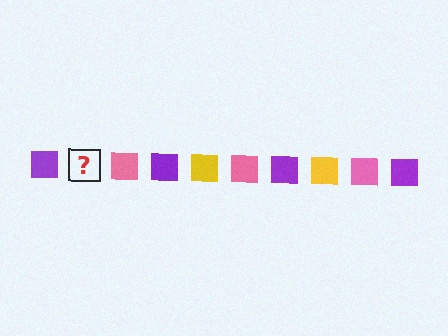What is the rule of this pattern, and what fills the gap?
The rule is that the pattern cycles through purple, yellow, pink squares. The gap should be filled with a yellow square.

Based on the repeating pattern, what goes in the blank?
The blank should be a yellow square.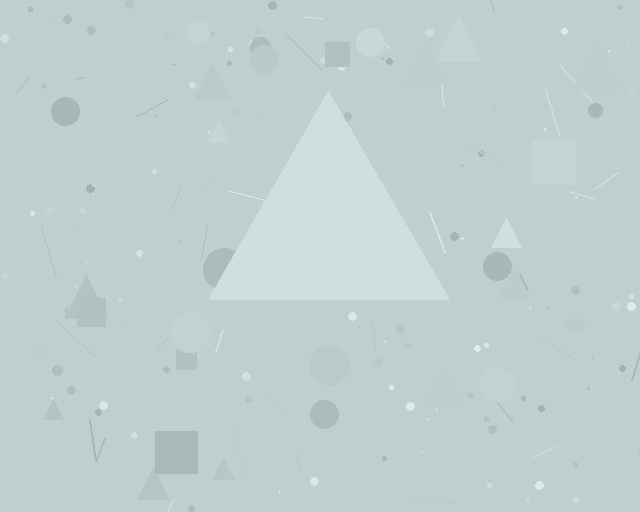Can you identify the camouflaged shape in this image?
The camouflaged shape is a triangle.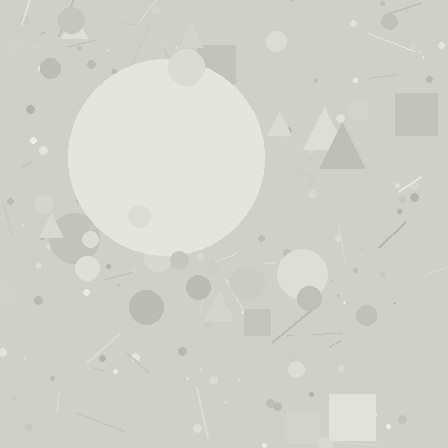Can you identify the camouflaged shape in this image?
The camouflaged shape is a circle.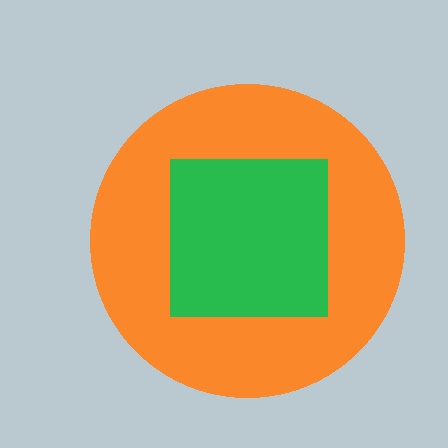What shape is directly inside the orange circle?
The green square.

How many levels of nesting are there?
2.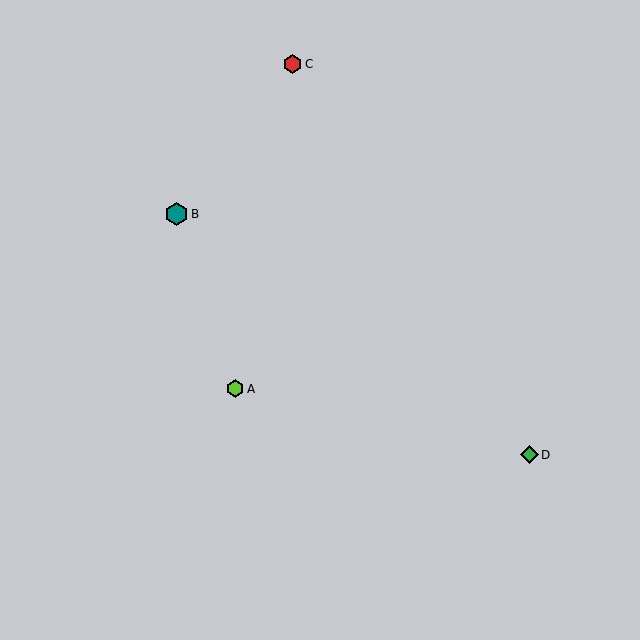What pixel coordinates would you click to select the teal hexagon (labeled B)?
Click at (176, 214) to select the teal hexagon B.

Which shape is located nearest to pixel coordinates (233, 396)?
The lime hexagon (labeled A) at (235, 389) is nearest to that location.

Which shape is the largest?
The teal hexagon (labeled B) is the largest.